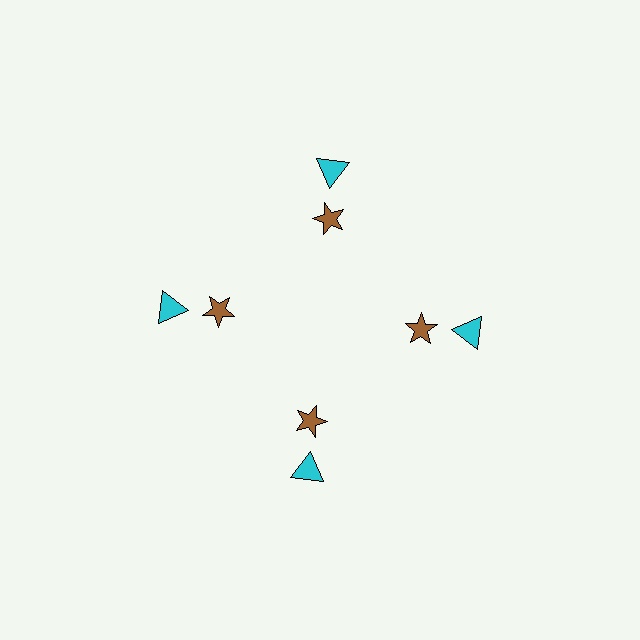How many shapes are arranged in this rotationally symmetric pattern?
There are 8 shapes, arranged in 4 groups of 2.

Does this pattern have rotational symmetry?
Yes, this pattern has 4-fold rotational symmetry. It looks the same after rotating 90 degrees around the center.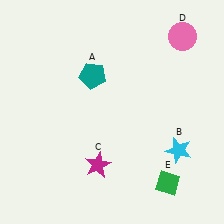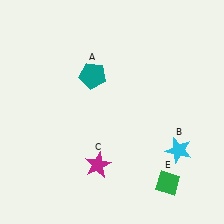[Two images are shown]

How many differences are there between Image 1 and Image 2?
There is 1 difference between the two images.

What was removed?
The pink circle (D) was removed in Image 2.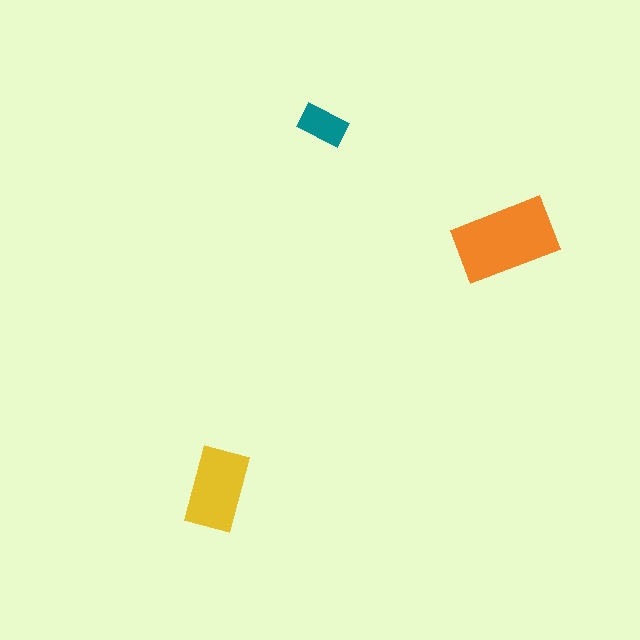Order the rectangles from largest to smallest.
the orange one, the yellow one, the teal one.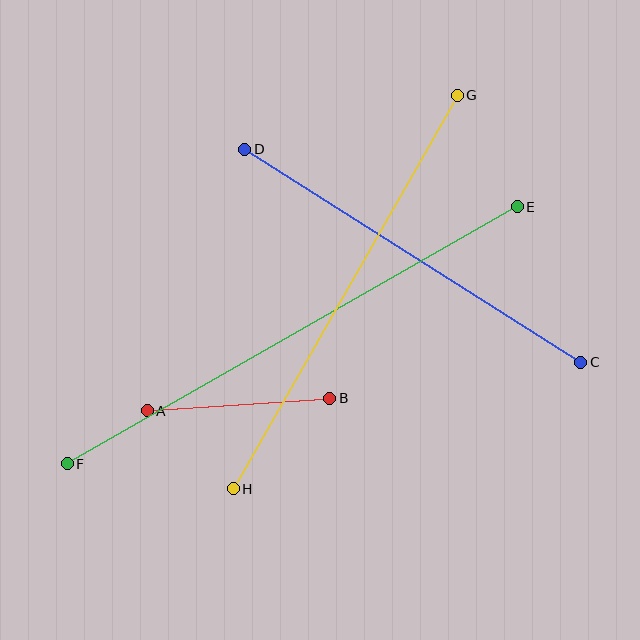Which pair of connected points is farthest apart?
Points E and F are farthest apart.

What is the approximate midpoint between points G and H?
The midpoint is at approximately (345, 292) pixels.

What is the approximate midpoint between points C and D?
The midpoint is at approximately (413, 256) pixels.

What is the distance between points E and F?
The distance is approximately 518 pixels.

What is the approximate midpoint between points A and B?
The midpoint is at approximately (239, 404) pixels.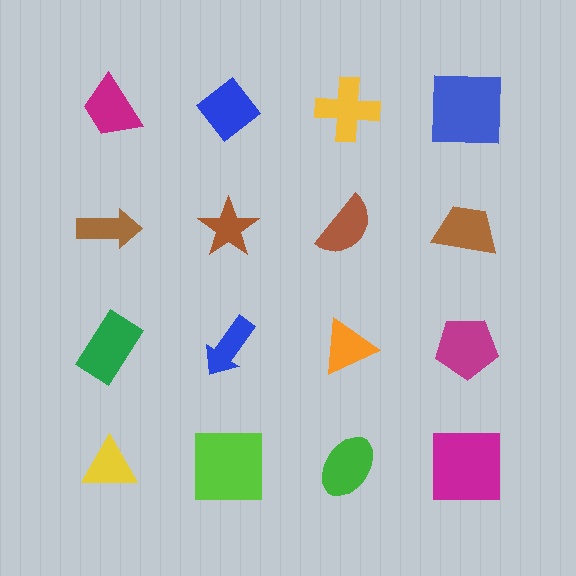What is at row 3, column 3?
An orange triangle.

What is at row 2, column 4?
A brown trapezoid.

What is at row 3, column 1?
A green rectangle.